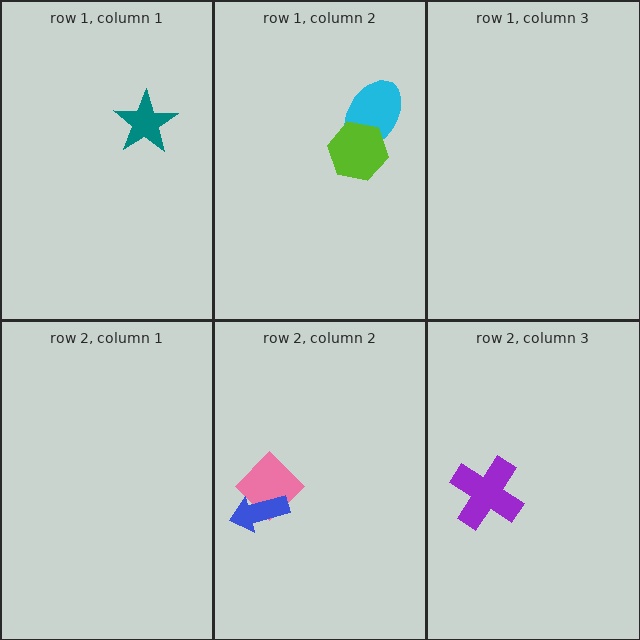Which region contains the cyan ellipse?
The row 1, column 2 region.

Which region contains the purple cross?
The row 2, column 3 region.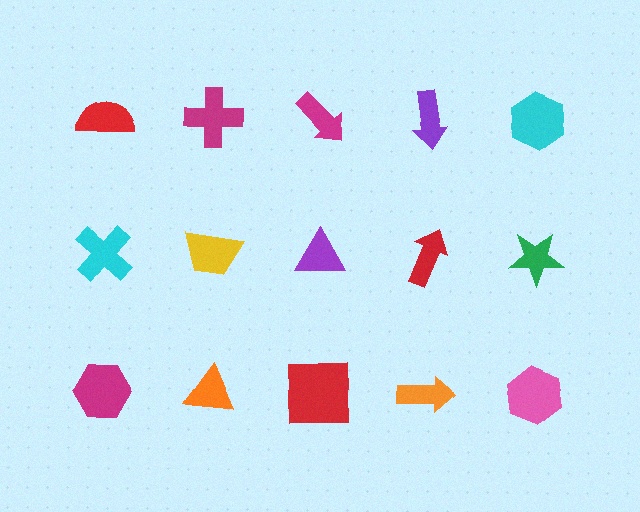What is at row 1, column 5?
A cyan hexagon.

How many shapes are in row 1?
5 shapes.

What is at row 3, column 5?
A pink hexagon.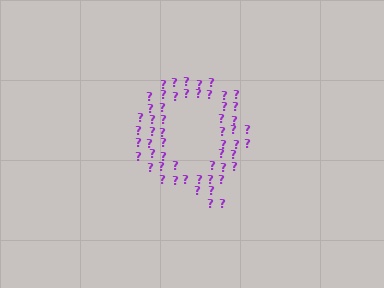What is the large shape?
The large shape is the letter Q.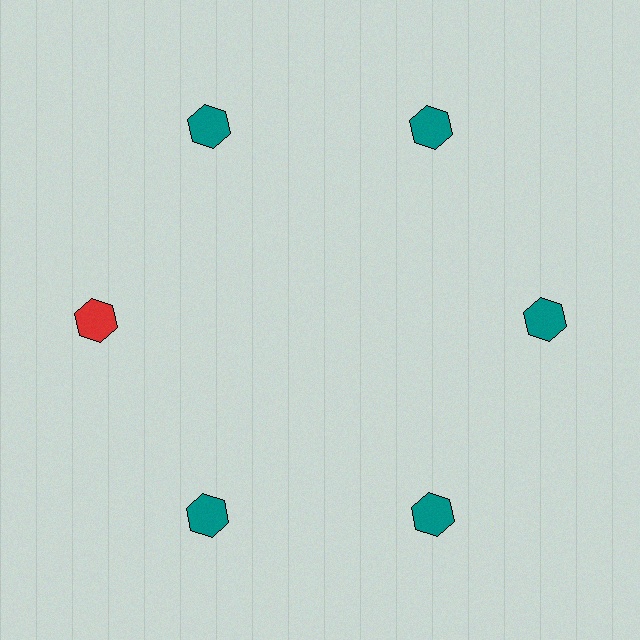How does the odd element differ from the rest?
It has a different color: red instead of teal.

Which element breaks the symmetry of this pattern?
The red hexagon at roughly the 9 o'clock position breaks the symmetry. All other shapes are teal hexagons.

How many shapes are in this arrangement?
There are 6 shapes arranged in a ring pattern.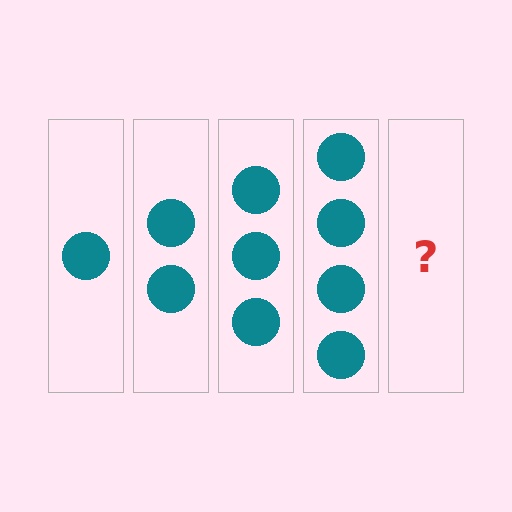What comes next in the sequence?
The next element should be 5 circles.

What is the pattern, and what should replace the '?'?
The pattern is that each step adds one more circle. The '?' should be 5 circles.